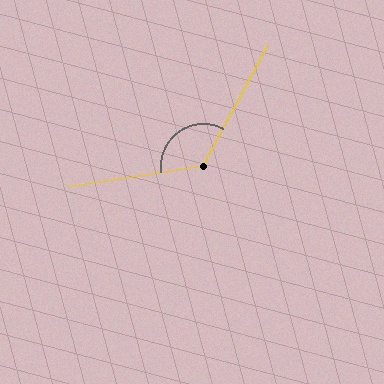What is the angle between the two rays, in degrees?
Approximately 127 degrees.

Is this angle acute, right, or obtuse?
It is obtuse.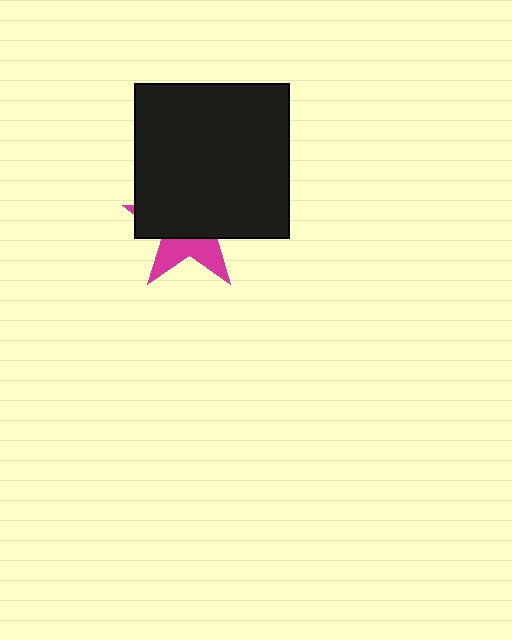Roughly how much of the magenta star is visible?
A small part of it is visible (roughly 34%).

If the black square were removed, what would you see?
You would see the complete magenta star.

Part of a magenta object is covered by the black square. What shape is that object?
It is a star.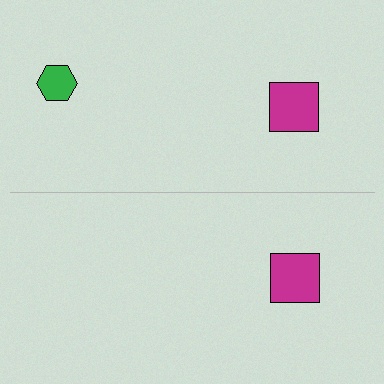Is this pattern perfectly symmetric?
No, the pattern is not perfectly symmetric. A green hexagon is missing from the bottom side.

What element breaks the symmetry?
A green hexagon is missing from the bottom side.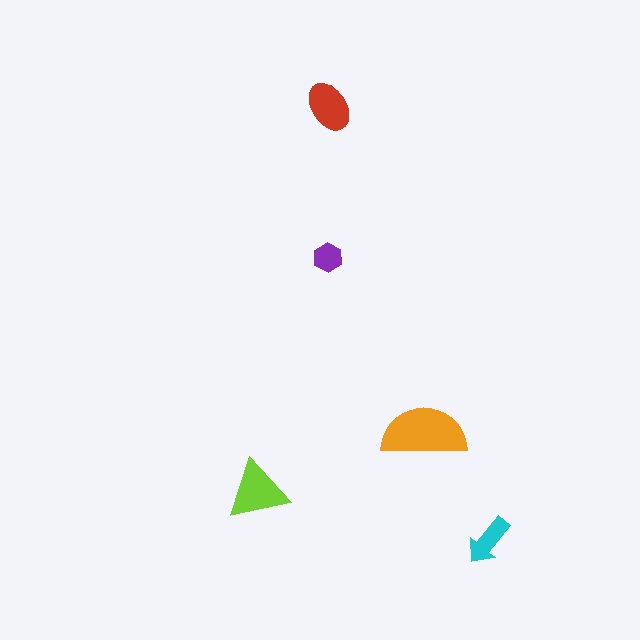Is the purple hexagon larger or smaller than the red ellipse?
Smaller.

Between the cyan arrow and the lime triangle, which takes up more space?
The lime triangle.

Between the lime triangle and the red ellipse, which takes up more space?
The lime triangle.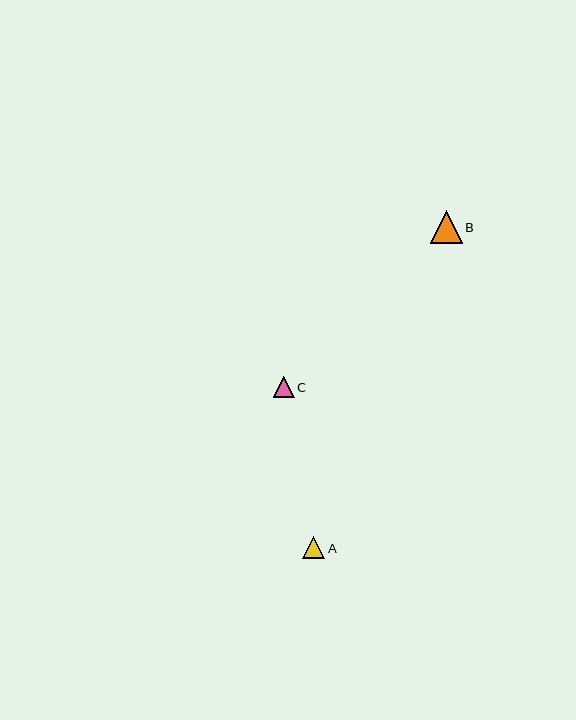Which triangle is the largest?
Triangle B is the largest with a size of approximately 32 pixels.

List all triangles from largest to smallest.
From largest to smallest: B, A, C.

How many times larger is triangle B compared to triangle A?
Triangle B is approximately 1.4 times the size of triangle A.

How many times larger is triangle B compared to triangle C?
Triangle B is approximately 1.5 times the size of triangle C.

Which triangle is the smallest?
Triangle C is the smallest with a size of approximately 21 pixels.